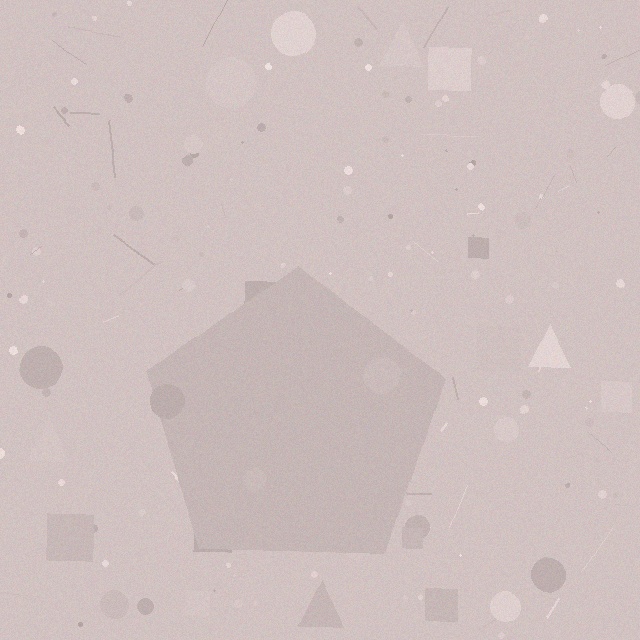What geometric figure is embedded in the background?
A pentagon is embedded in the background.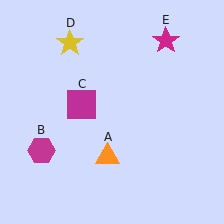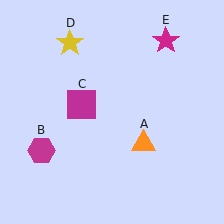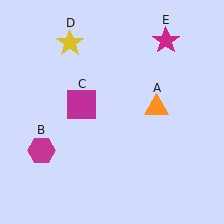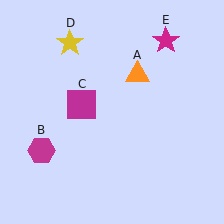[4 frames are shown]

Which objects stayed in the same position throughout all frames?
Magenta hexagon (object B) and magenta square (object C) and yellow star (object D) and magenta star (object E) remained stationary.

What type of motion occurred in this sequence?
The orange triangle (object A) rotated counterclockwise around the center of the scene.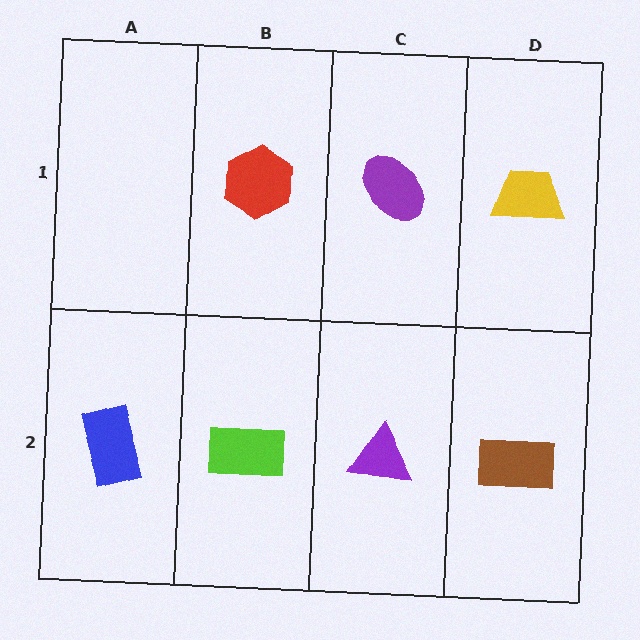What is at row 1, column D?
A yellow trapezoid.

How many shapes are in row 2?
4 shapes.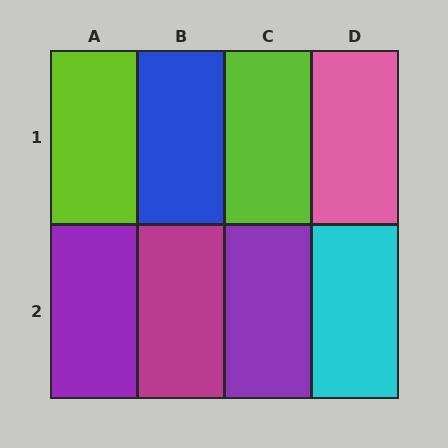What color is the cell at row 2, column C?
Purple.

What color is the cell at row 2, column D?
Cyan.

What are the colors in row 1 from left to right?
Lime, blue, lime, pink.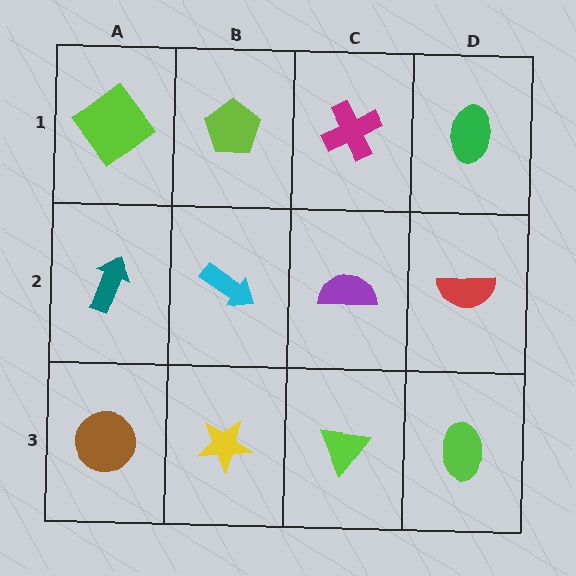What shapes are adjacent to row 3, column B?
A cyan arrow (row 2, column B), a brown circle (row 3, column A), a lime triangle (row 3, column C).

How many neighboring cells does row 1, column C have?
3.